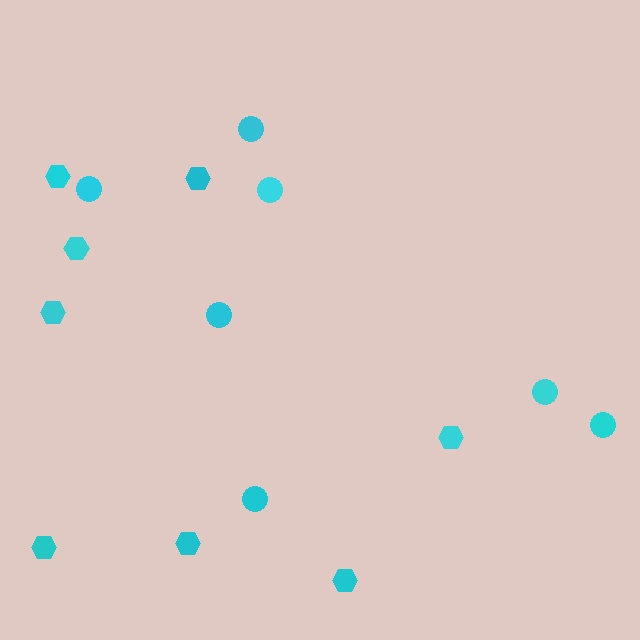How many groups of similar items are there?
There are 2 groups: one group of hexagons (8) and one group of circles (7).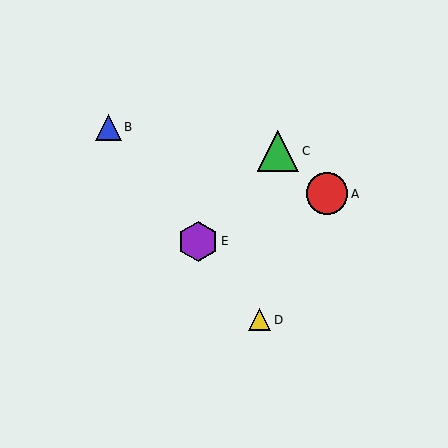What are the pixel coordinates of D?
Object D is at (260, 320).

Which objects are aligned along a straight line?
Objects B, D, E are aligned along a straight line.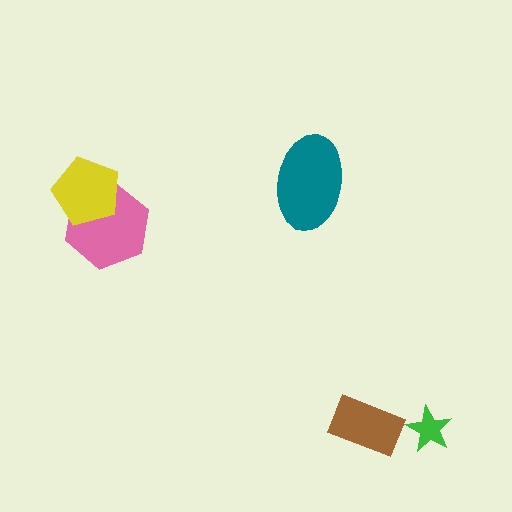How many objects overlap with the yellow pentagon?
1 object overlaps with the yellow pentagon.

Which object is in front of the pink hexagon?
The yellow pentagon is in front of the pink hexagon.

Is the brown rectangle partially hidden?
No, no other shape covers it.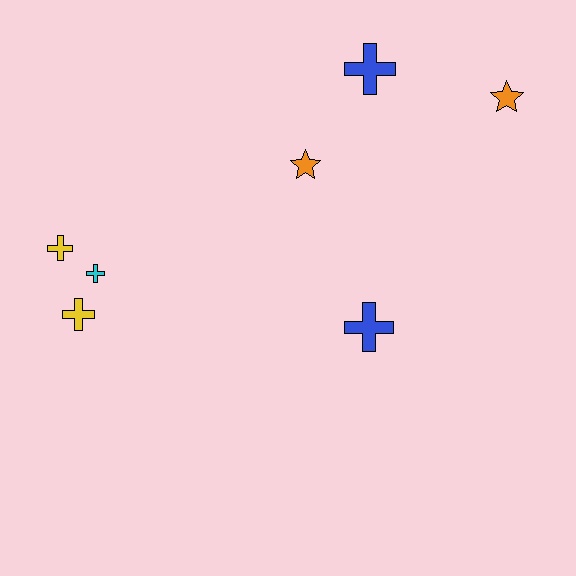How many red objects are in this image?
There are no red objects.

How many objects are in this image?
There are 7 objects.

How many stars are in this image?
There are 2 stars.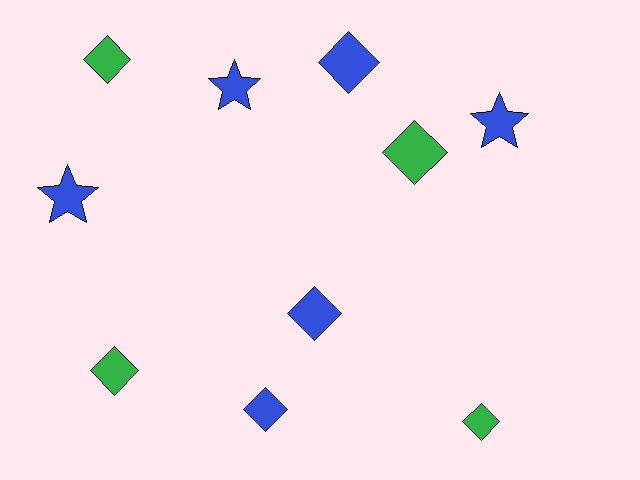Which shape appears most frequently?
Diamond, with 7 objects.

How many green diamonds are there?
There are 4 green diamonds.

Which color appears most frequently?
Blue, with 6 objects.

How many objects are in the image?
There are 10 objects.